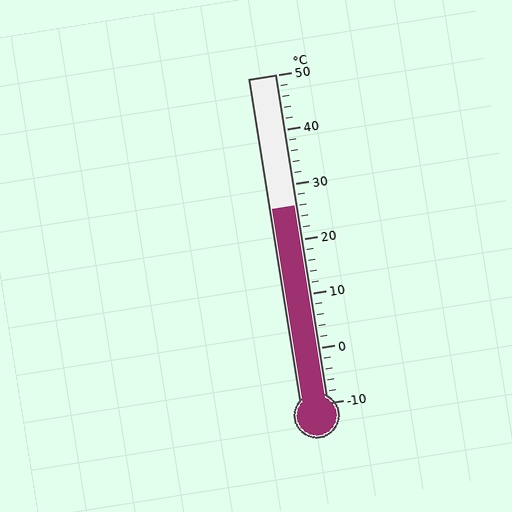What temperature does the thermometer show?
The thermometer shows approximately 26°C.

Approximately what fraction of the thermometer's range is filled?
The thermometer is filled to approximately 60% of its range.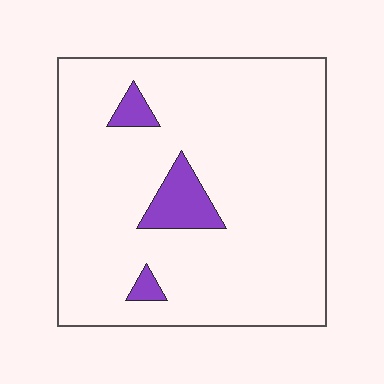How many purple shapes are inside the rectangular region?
3.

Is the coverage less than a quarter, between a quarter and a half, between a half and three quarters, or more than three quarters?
Less than a quarter.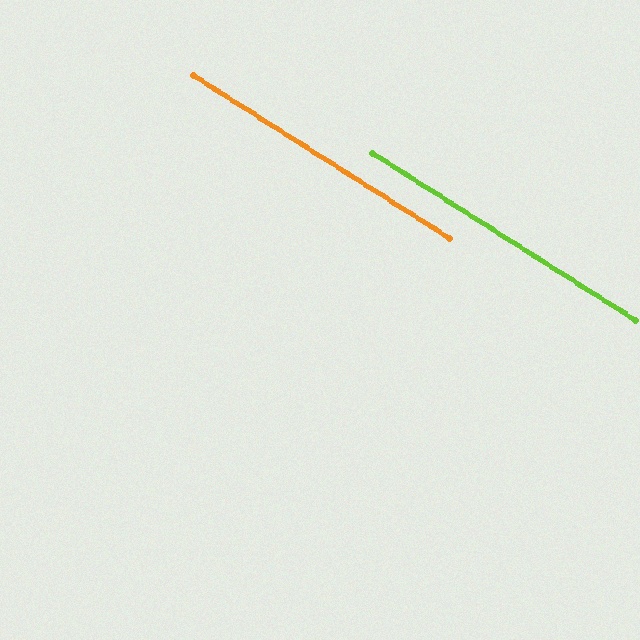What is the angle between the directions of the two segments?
Approximately 0 degrees.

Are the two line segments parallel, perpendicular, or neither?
Parallel — their directions differ by only 0.1°.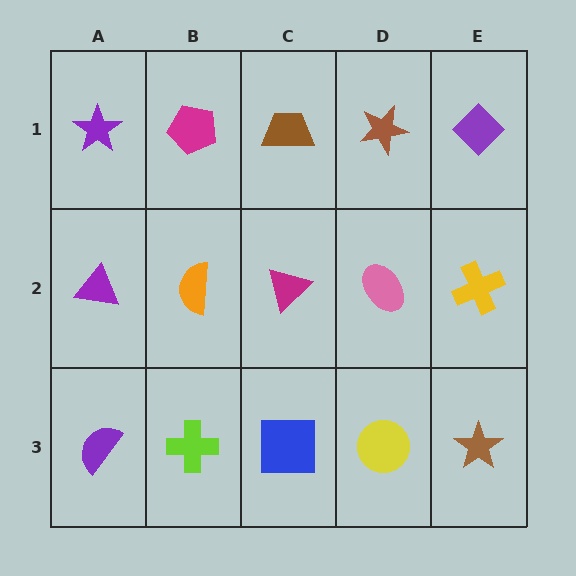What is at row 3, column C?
A blue square.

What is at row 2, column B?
An orange semicircle.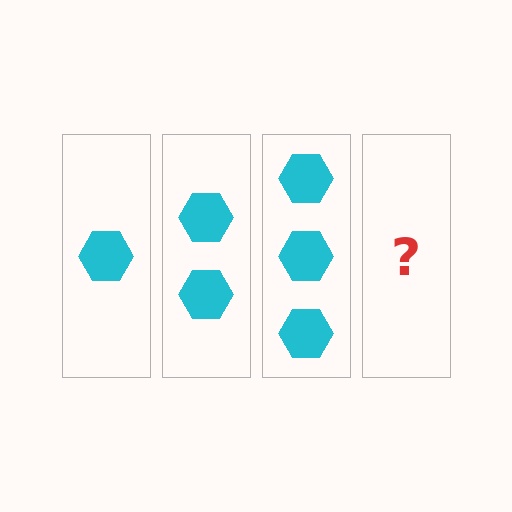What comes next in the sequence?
The next element should be 4 hexagons.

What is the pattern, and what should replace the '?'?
The pattern is that each step adds one more hexagon. The '?' should be 4 hexagons.